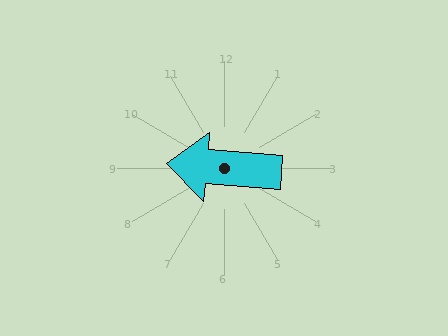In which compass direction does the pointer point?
West.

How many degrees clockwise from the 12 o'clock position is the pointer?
Approximately 275 degrees.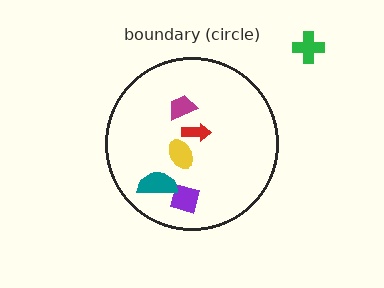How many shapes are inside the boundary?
5 inside, 1 outside.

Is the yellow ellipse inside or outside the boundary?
Inside.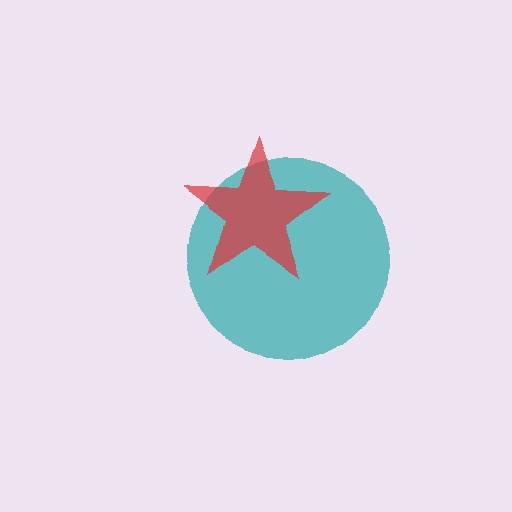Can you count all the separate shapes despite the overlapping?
Yes, there are 2 separate shapes.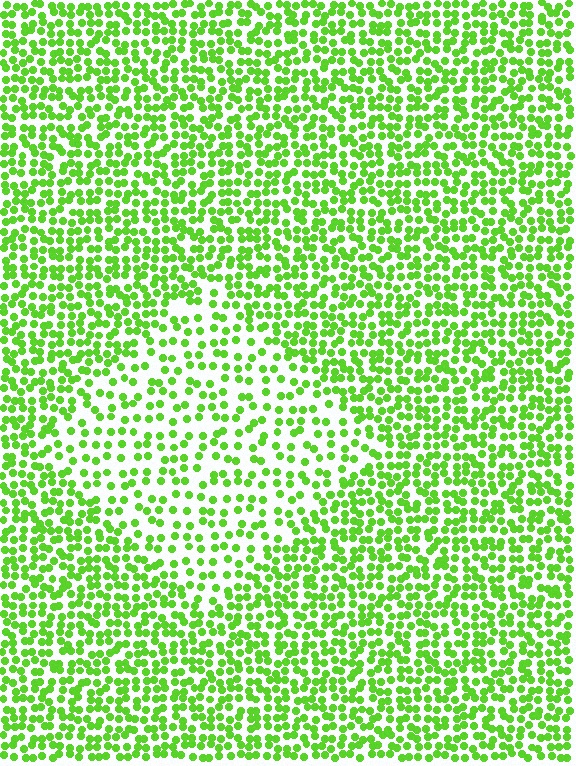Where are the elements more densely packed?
The elements are more densely packed outside the diamond boundary.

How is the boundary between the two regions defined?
The boundary is defined by a change in element density (approximately 1.9x ratio). All elements are the same color, size, and shape.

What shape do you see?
I see a diamond.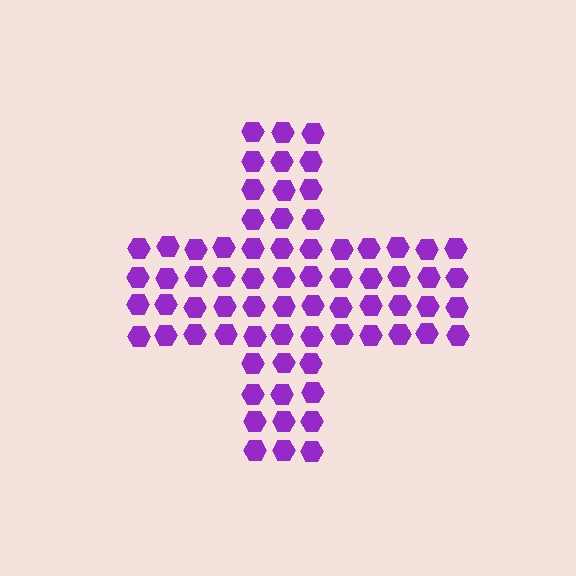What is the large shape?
The large shape is a cross.